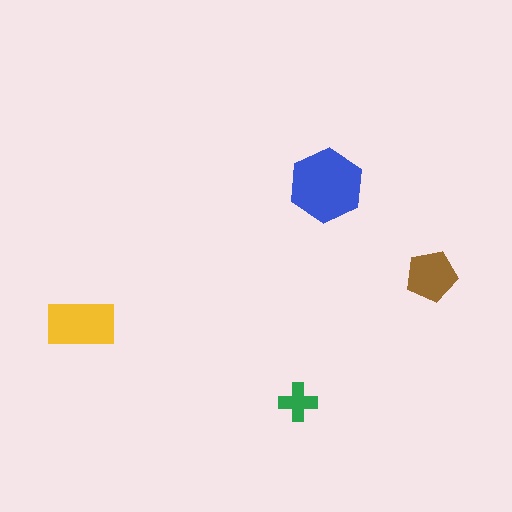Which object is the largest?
The blue hexagon.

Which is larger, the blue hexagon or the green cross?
The blue hexagon.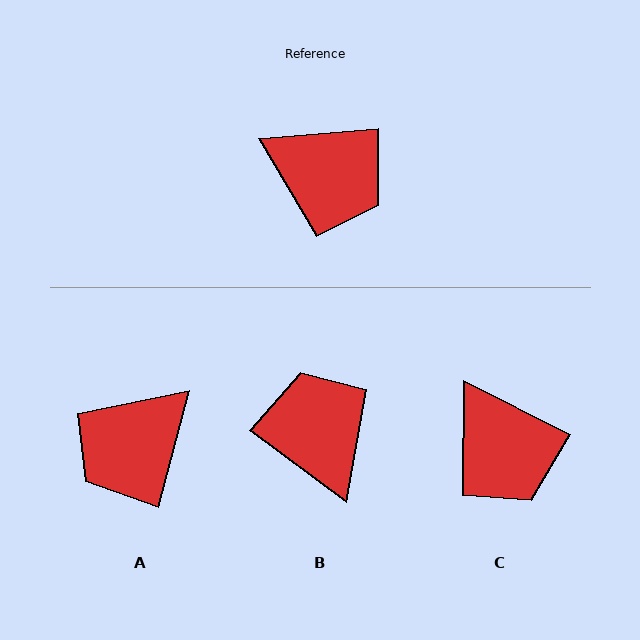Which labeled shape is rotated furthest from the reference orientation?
B, about 139 degrees away.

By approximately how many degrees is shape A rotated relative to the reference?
Approximately 109 degrees clockwise.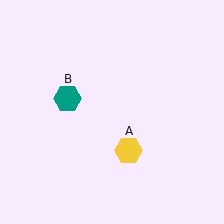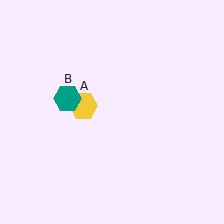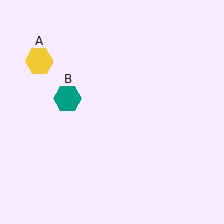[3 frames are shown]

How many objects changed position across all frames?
1 object changed position: yellow hexagon (object A).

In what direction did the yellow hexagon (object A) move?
The yellow hexagon (object A) moved up and to the left.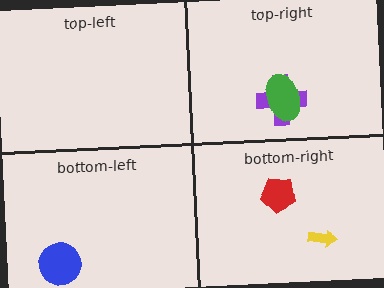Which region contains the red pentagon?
The bottom-right region.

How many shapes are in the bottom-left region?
1.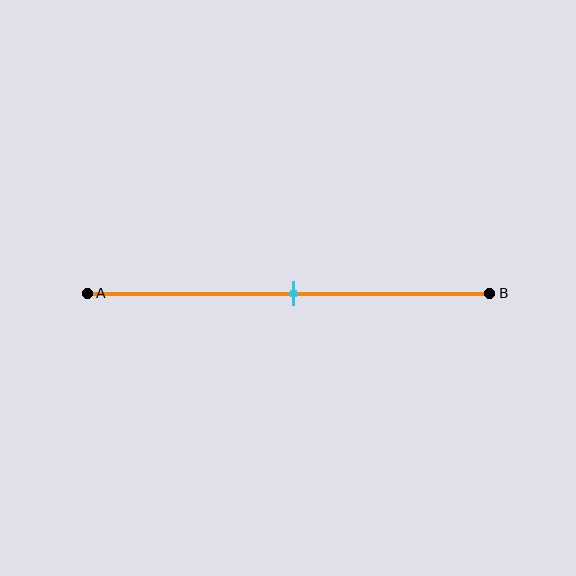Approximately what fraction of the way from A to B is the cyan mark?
The cyan mark is approximately 50% of the way from A to B.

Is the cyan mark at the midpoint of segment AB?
Yes, the mark is approximately at the midpoint.